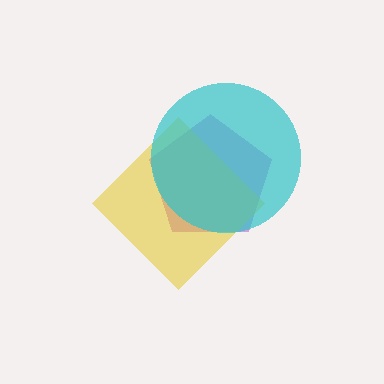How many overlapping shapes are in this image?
There are 3 overlapping shapes in the image.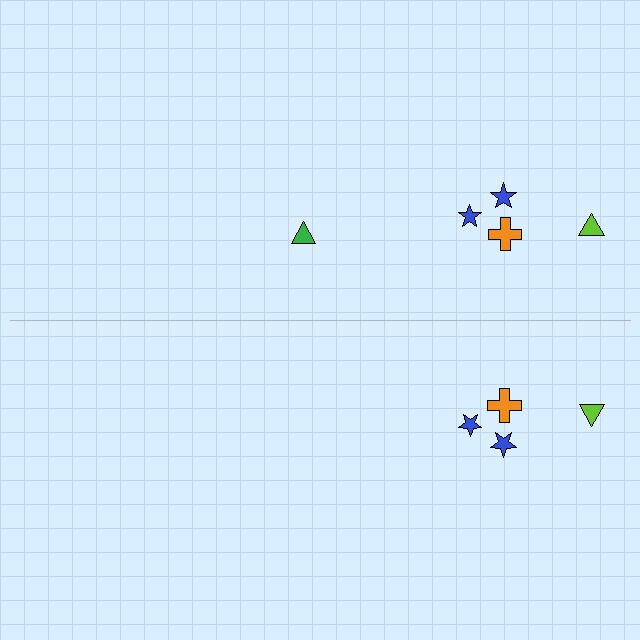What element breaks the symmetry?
A green triangle is missing from the bottom side.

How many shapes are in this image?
There are 9 shapes in this image.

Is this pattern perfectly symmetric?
No, the pattern is not perfectly symmetric. A green triangle is missing from the bottom side.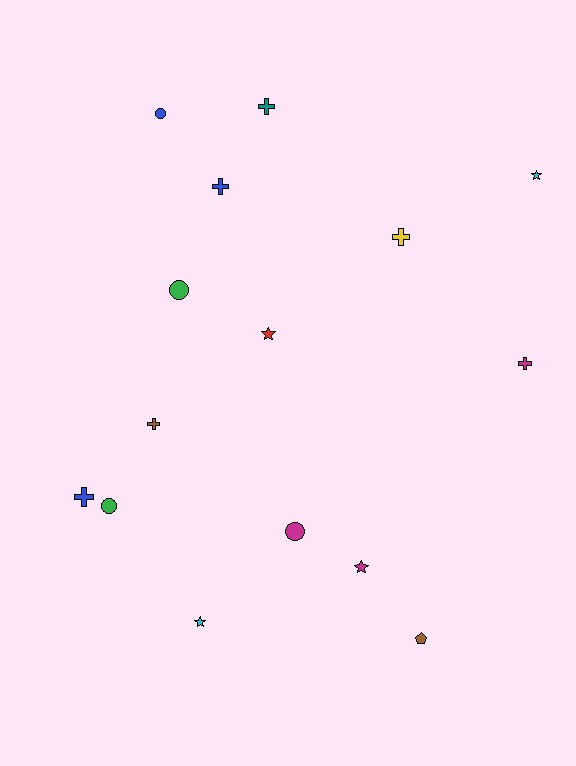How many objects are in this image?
There are 15 objects.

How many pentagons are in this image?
There is 1 pentagon.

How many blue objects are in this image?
There are 3 blue objects.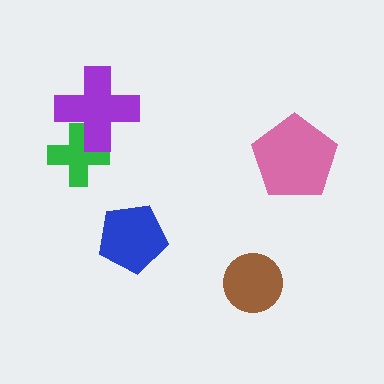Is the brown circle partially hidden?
No, no other shape covers it.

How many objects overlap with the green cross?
1 object overlaps with the green cross.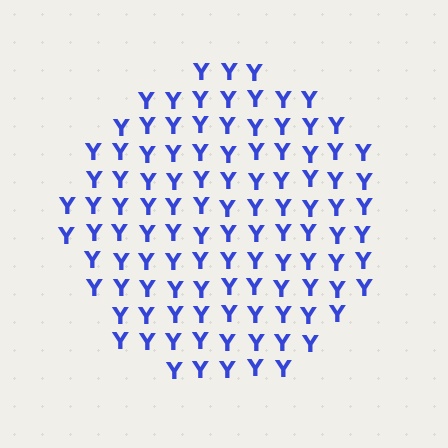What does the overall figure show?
The overall figure shows a circle.